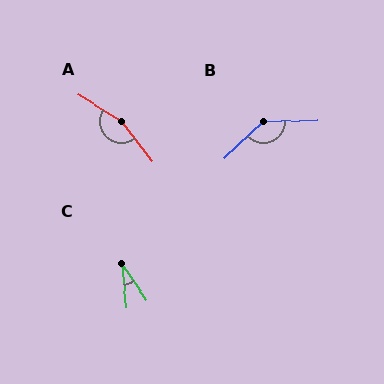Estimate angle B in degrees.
Approximately 138 degrees.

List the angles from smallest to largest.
C (28°), B (138°), A (159°).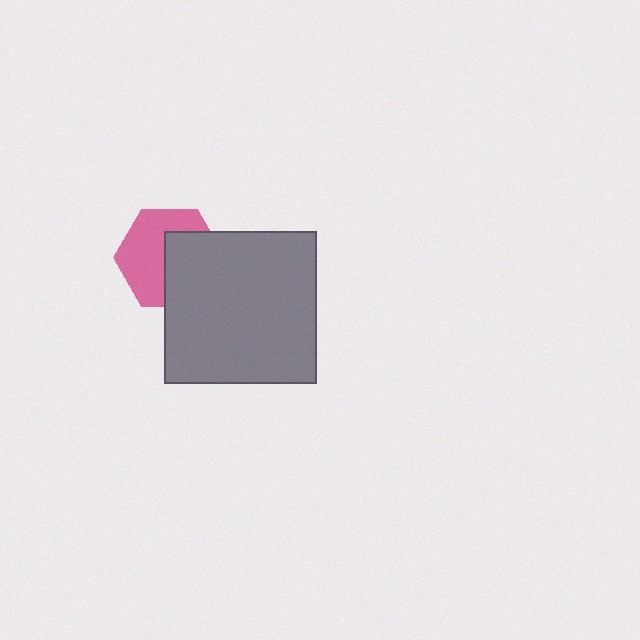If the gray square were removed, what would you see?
You would see the complete pink hexagon.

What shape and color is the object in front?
The object in front is a gray square.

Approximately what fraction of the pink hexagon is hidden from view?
Roughly 46% of the pink hexagon is hidden behind the gray square.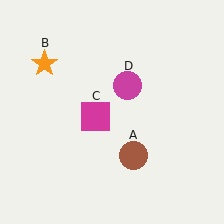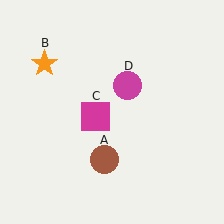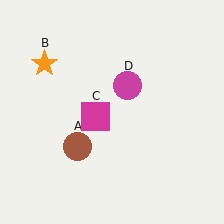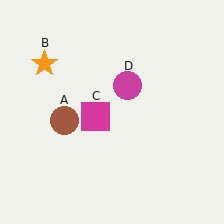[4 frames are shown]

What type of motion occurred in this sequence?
The brown circle (object A) rotated clockwise around the center of the scene.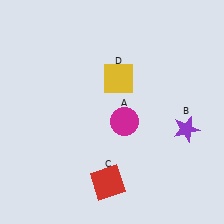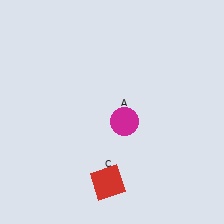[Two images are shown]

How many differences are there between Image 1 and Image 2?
There are 2 differences between the two images.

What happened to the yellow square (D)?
The yellow square (D) was removed in Image 2. It was in the top-right area of Image 1.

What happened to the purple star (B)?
The purple star (B) was removed in Image 2. It was in the bottom-right area of Image 1.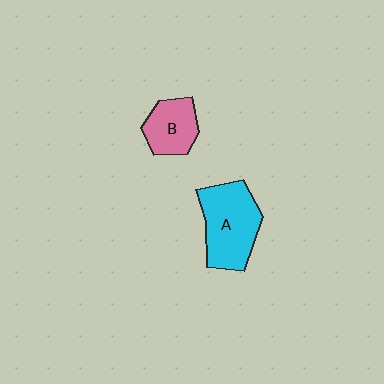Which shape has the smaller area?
Shape B (pink).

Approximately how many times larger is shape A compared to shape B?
Approximately 1.6 times.